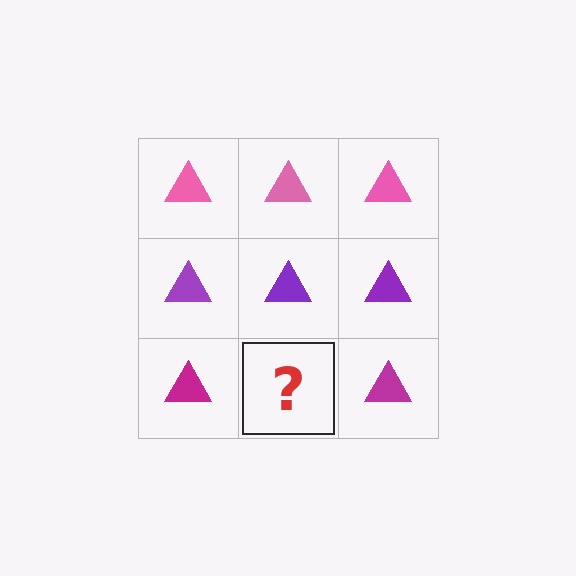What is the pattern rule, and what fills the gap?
The rule is that each row has a consistent color. The gap should be filled with a magenta triangle.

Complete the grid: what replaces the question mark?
The question mark should be replaced with a magenta triangle.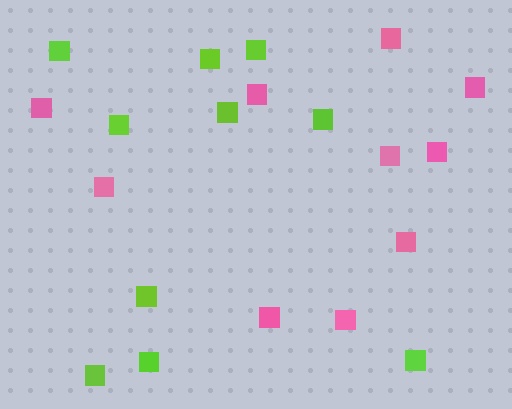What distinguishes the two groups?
There are 2 groups: one group of pink squares (10) and one group of lime squares (10).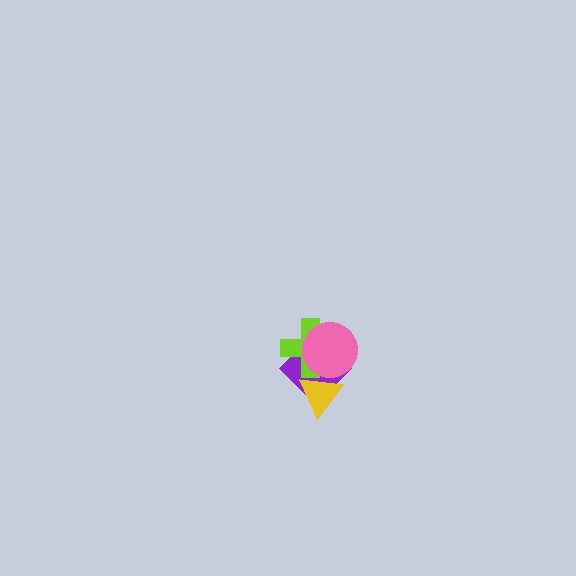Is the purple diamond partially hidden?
Yes, it is partially covered by another shape.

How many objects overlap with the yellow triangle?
3 objects overlap with the yellow triangle.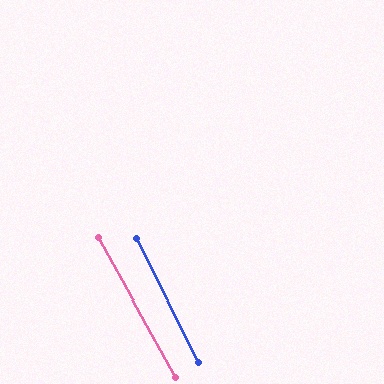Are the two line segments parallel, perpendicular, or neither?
Parallel — their directions differ by only 1.8°.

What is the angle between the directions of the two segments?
Approximately 2 degrees.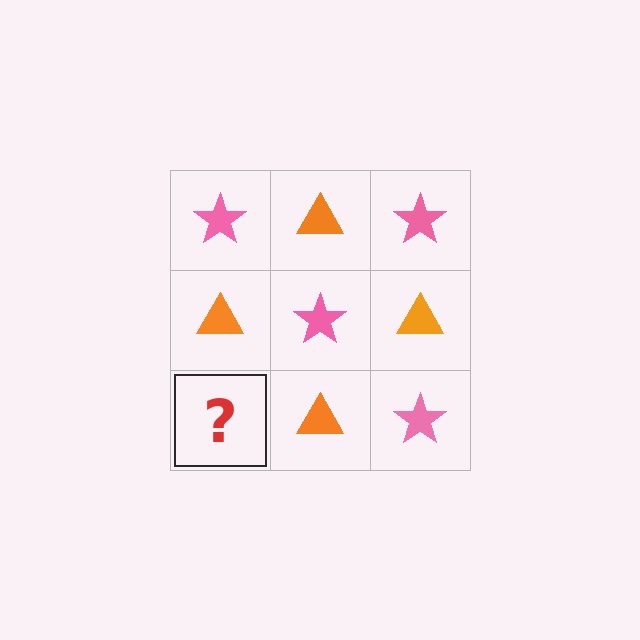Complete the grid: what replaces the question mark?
The question mark should be replaced with a pink star.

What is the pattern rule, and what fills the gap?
The rule is that it alternates pink star and orange triangle in a checkerboard pattern. The gap should be filled with a pink star.